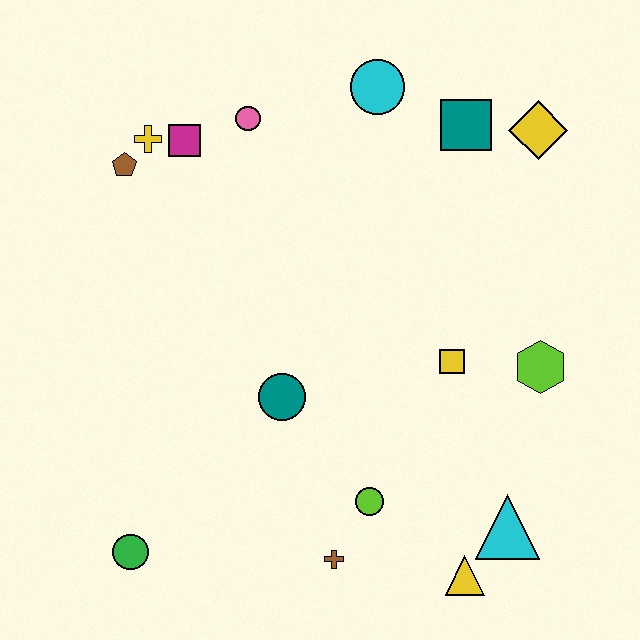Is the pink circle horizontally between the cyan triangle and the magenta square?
Yes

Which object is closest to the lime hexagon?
The yellow square is closest to the lime hexagon.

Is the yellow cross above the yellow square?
Yes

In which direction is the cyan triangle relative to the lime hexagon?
The cyan triangle is below the lime hexagon.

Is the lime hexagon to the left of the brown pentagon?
No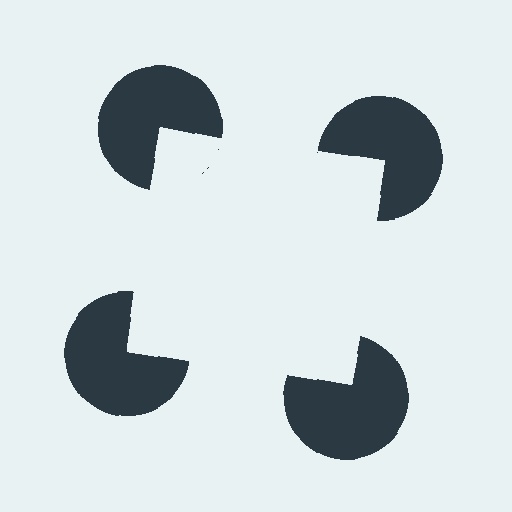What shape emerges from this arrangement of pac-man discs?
An illusory square — its edges are inferred from the aligned wedge cuts in the pac-man discs, not physically drawn.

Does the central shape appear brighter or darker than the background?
It typically appears slightly brighter than the background, even though no actual brightness change is drawn.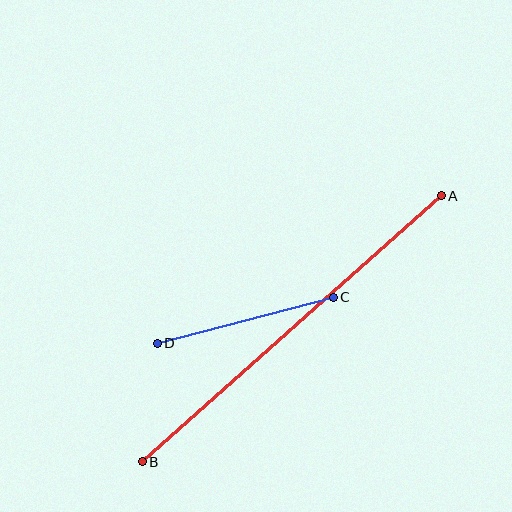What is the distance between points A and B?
The distance is approximately 400 pixels.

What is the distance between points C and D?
The distance is approximately 182 pixels.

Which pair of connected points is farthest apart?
Points A and B are farthest apart.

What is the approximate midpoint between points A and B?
The midpoint is at approximately (292, 329) pixels.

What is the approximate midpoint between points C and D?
The midpoint is at approximately (245, 320) pixels.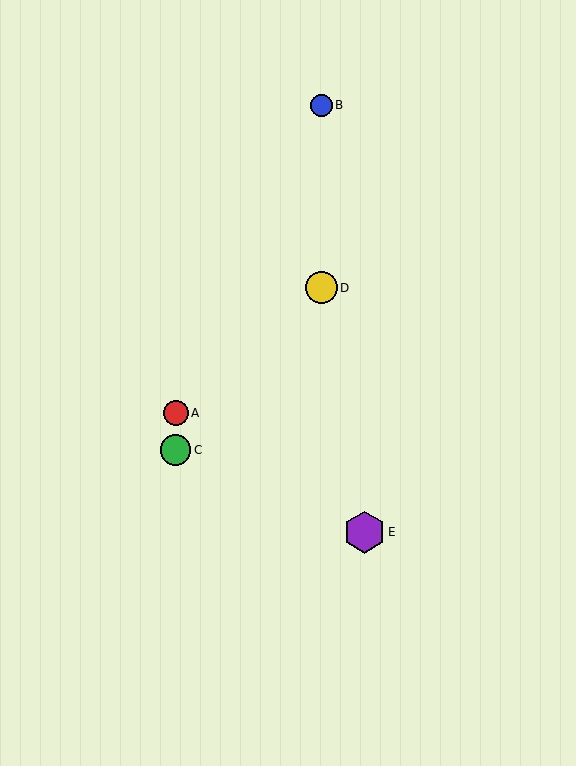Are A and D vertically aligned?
No, A is at x≈176 and D is at x≈321.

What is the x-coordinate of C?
Object C is at x≈176.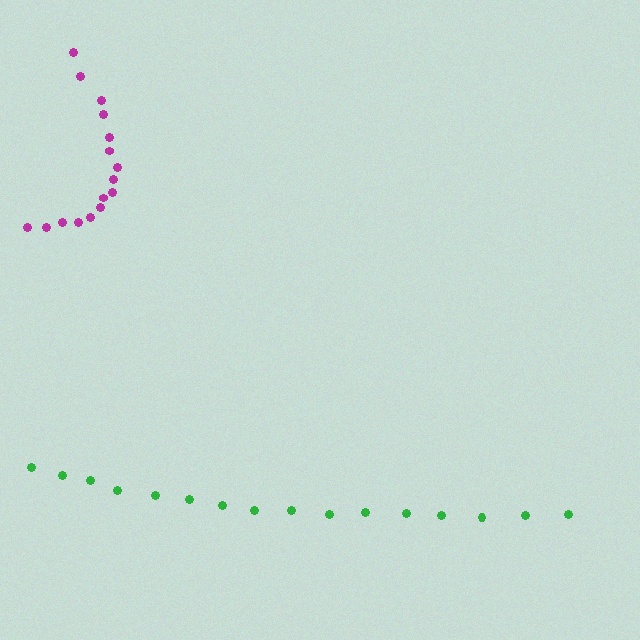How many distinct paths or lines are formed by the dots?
There are 2 distinct paths.